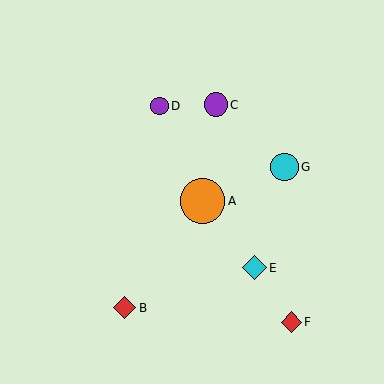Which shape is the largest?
The orange circle (labeled A) is the largest.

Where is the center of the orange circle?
The center of the orange circle is at (202, 201).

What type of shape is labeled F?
Shape F is a red diamond.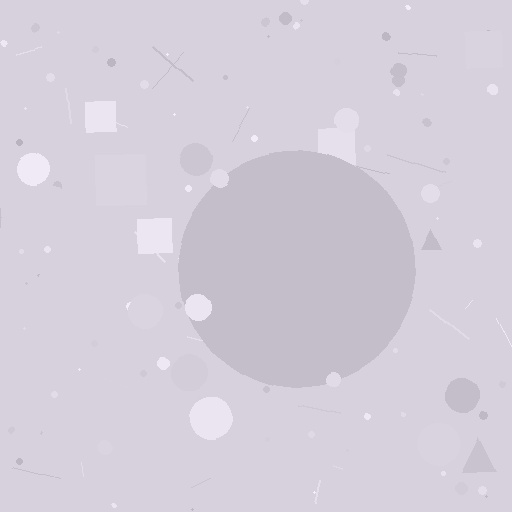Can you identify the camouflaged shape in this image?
The camouflaged shape is a circle.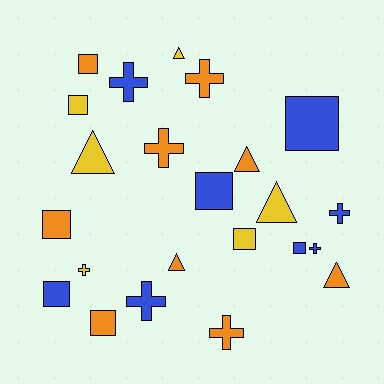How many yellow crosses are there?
There is 1 yellow cross.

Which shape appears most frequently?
Square, with 9 objects.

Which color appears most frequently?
Orange, with 9 objects.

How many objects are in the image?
There are 23 objects.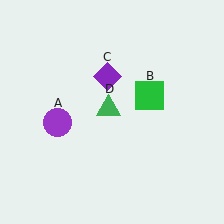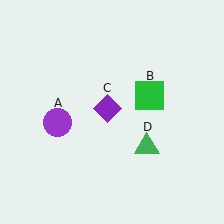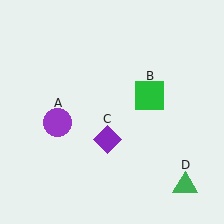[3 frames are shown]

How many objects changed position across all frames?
2 objects changed position: purple diamond (object C), green triangle (object D).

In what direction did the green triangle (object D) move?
The green triangle (object D) moved down and to the right.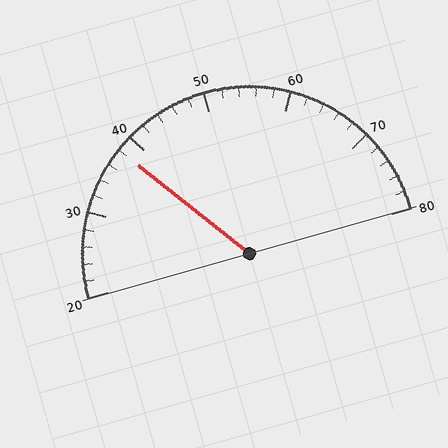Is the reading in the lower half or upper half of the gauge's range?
The reading is in the lower half of the range (20 to 80).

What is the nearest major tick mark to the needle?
The nearest major tick mark is 40.